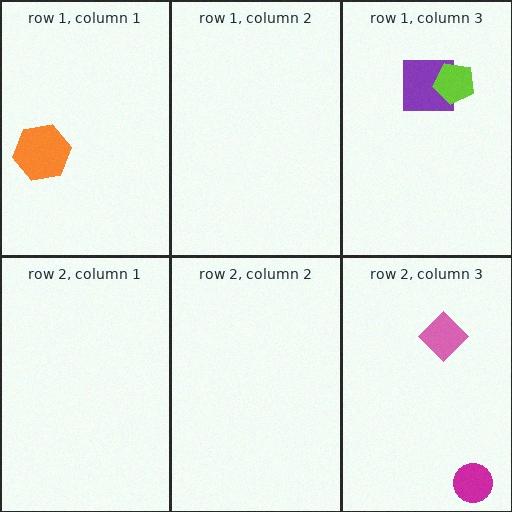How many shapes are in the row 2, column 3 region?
2.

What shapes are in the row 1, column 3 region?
The purple square, the lime pentagon.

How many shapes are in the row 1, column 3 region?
2.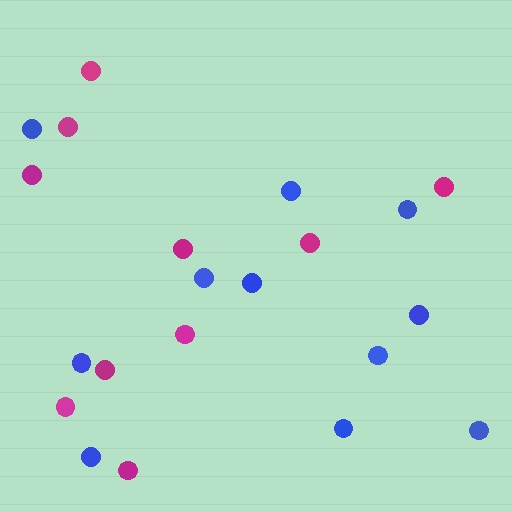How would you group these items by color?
There are 2 groups: one group of blue circles (11) and one group of magenta circles (10).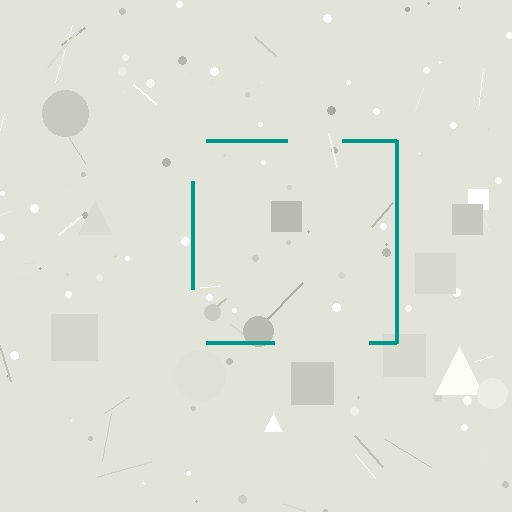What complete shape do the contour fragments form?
The contour fragments form a square.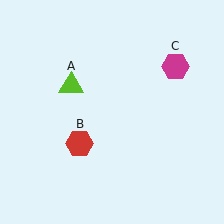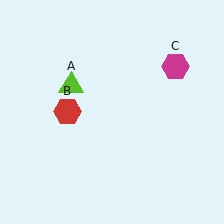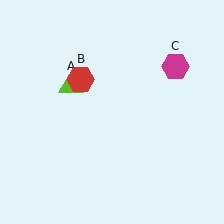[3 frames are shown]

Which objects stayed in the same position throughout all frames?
Lime triangle (object A) and magenta hexagon (object C) remained stationary.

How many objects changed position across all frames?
1 object changed position: red hexagon (object B).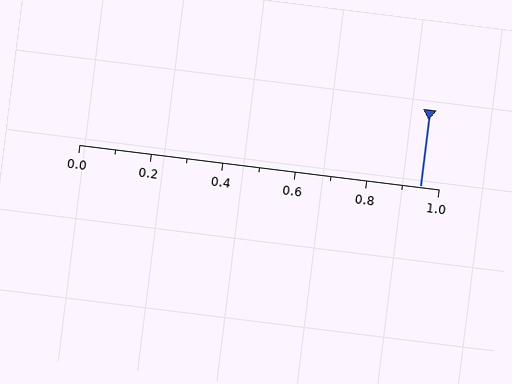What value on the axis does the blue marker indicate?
The marker indicates approximately 0.95.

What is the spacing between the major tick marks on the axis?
The major ticks are spaced 0.2 apart.